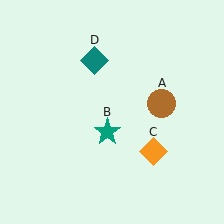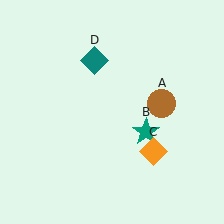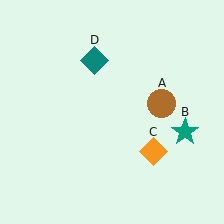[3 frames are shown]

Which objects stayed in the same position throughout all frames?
Brown circle (object A) and orange diamond (object C) and teal diamond (object D) remained stationary.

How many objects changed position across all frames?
1 object changed position: teal star (object B).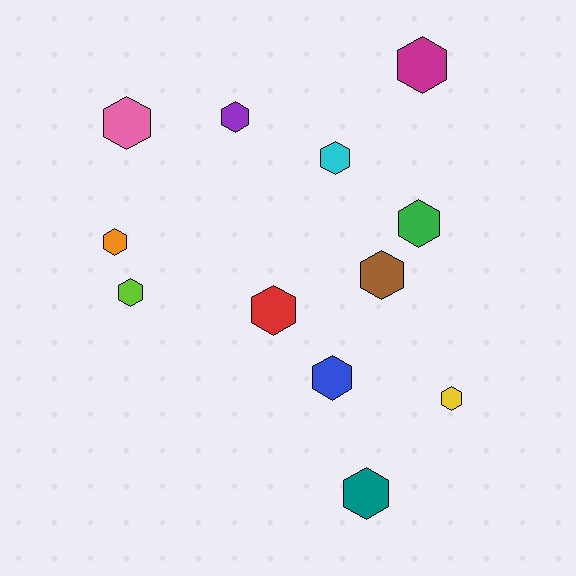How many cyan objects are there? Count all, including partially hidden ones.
There is 1 cyan object.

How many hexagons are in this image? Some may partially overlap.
There are 12 hexagons.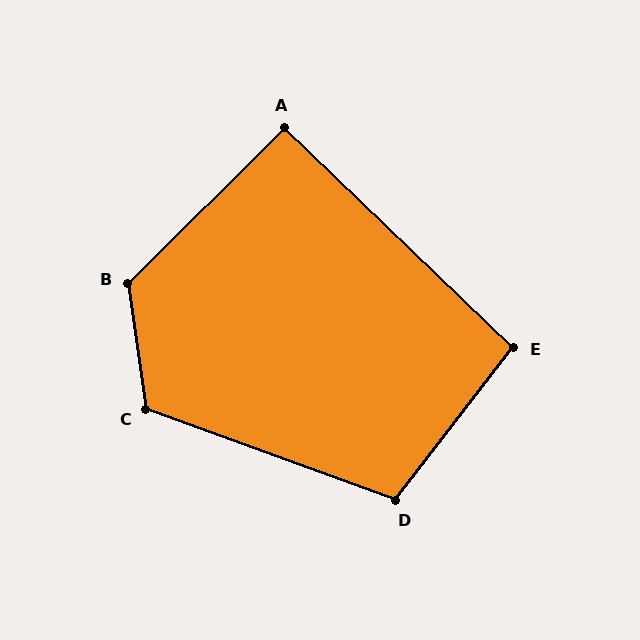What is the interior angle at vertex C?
Approximately 118 degrees (obtuse).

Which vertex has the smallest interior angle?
A, at approximately 91 degrees.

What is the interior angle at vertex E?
Approximately 96 degrees (obtuse).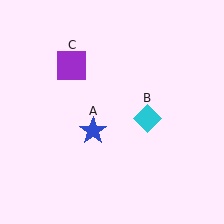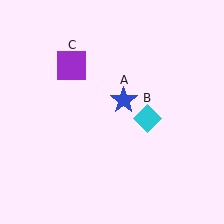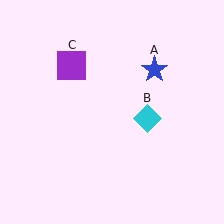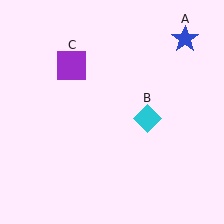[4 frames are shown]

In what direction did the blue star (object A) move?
The blue star (object A) moved up and to the right.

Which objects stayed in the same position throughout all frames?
Cyan diamond (object B) and purple square (object C) remained stationary.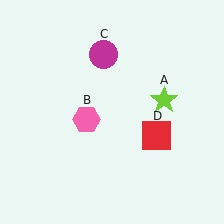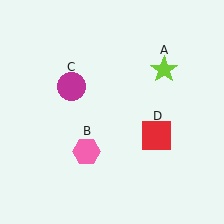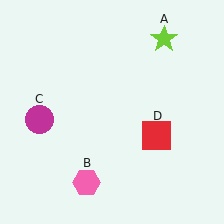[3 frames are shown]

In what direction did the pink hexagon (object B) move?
The pink hexagon (object B) moved down.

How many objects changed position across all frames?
3 objects changed position: lime star (object A), pink hexagon (object B), magenta circle (object C).